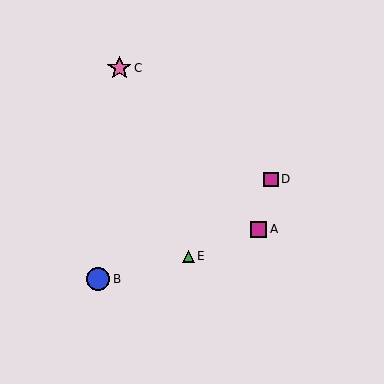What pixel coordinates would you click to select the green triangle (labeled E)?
Click at (188, 256) to select the green triangle E.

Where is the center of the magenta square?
The center of the magenta square is at (259, 229).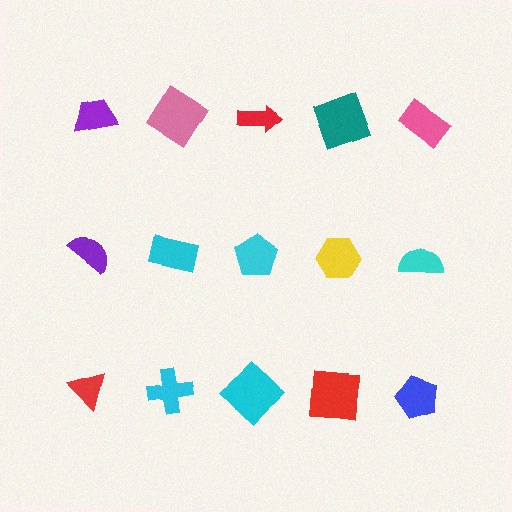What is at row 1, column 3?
A red arrow.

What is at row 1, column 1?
A purple trapezoid.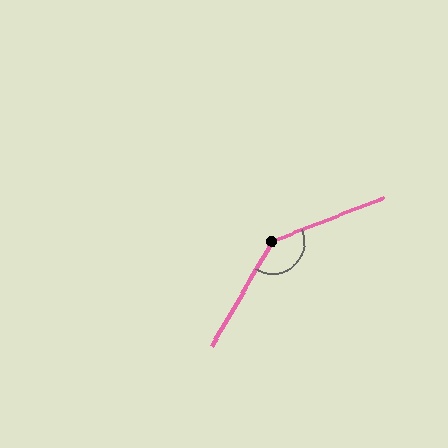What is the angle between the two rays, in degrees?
Approximately 142 degrees.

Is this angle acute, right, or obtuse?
It is obtuse.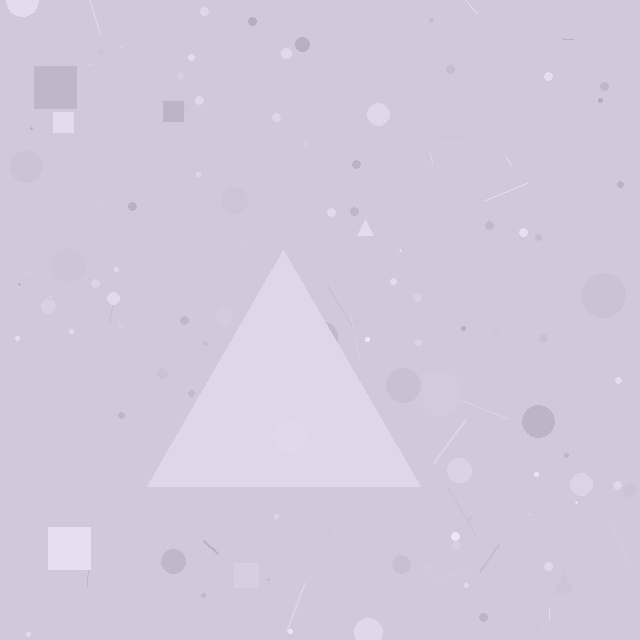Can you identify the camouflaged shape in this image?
The camouflaged shape is a triangle.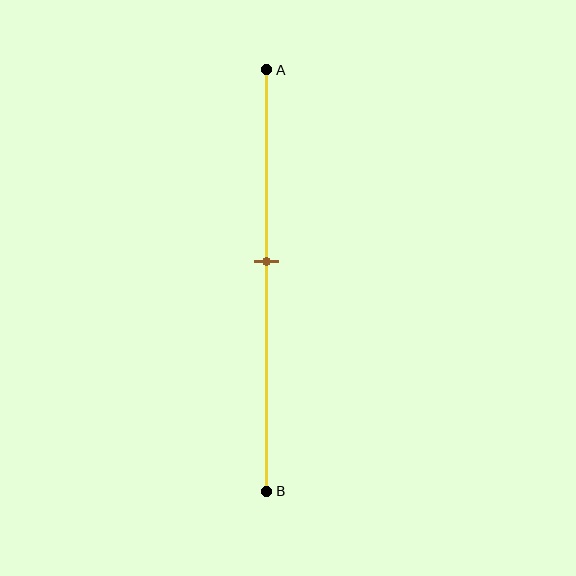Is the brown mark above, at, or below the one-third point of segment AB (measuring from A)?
The brown mark is below the one-third point of segment AB.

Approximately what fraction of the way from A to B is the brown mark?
The brown mark is approximately 45% of the way from A to B.